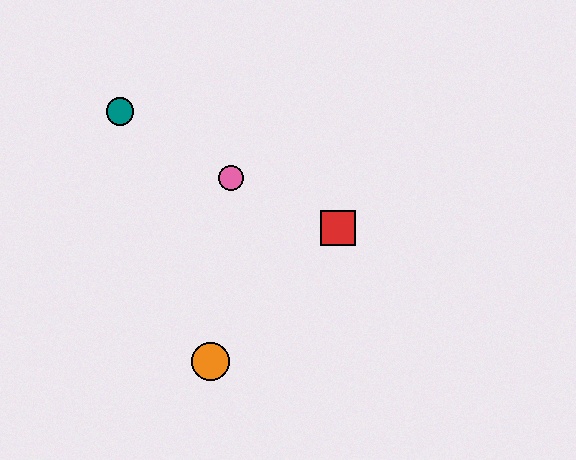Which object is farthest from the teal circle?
The orange circle is farthest from the teal circle.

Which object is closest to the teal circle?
The pink circle is closest to the teal circle.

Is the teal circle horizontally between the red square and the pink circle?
No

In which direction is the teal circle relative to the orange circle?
The teal circle is above the orange circle.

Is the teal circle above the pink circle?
Yes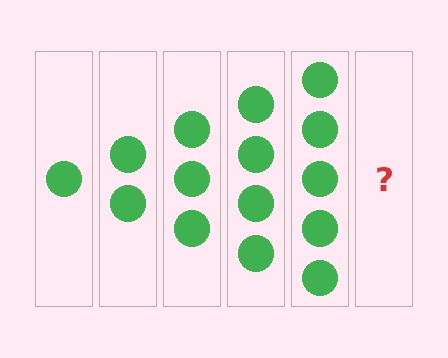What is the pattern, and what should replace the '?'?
The pattern is that each step adds one more circle. The '?' should be 6 circles.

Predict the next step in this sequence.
The next step is 6 circles.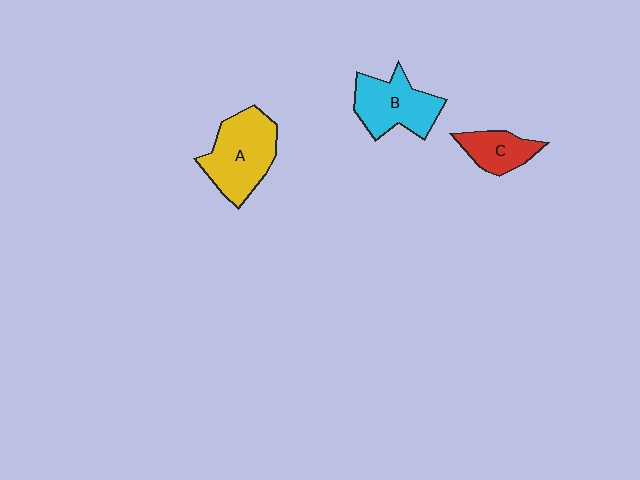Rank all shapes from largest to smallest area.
From largest to smallest: A (yellow), B (cyan), C (red).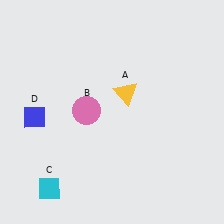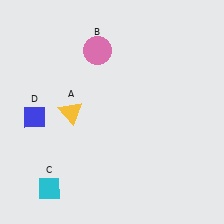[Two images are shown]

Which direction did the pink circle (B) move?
The pink circle (B) moved up.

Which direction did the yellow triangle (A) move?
The yellow triangle (A) moved left.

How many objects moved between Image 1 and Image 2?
2 objects moved between the two images.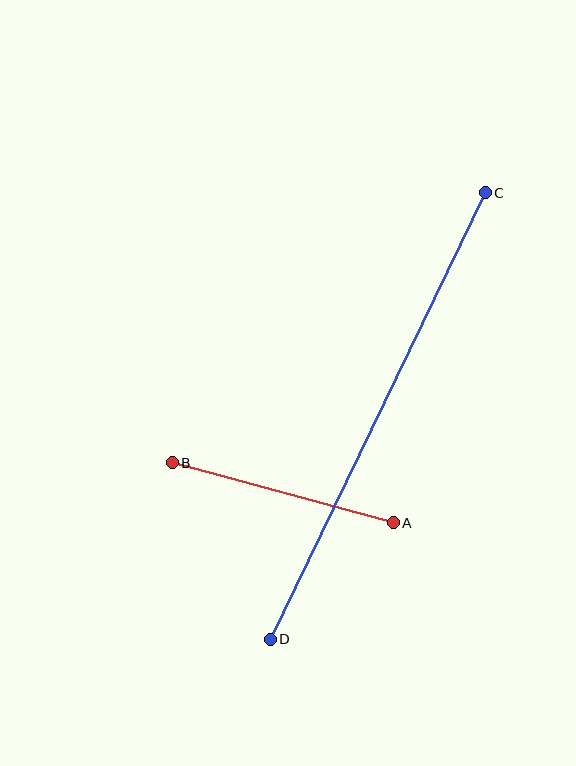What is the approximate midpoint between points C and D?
The midpoint is at approximately (378, 416) pixels.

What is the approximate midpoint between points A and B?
The midpoint is at approximately (283, 493) pixels.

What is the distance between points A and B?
The distance is approximately 229 pixels.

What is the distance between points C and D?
The distance is approximately 495 pixels.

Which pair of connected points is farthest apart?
Points C and D are farthest apart.